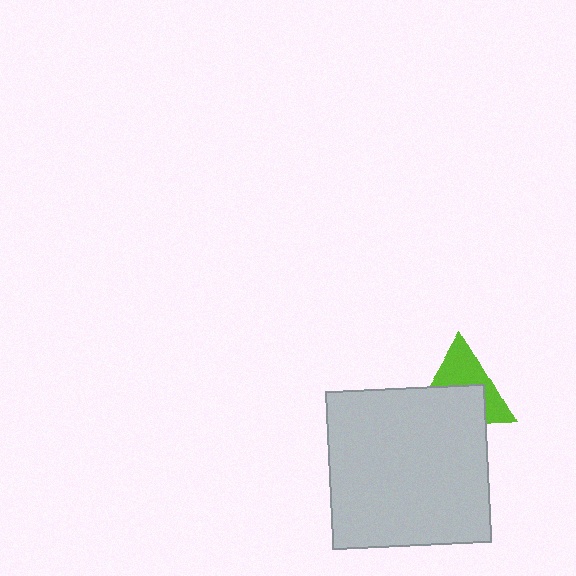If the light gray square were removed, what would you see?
You would see the complete lime triangle.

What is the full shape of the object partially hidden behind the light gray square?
The partially hidden object is a lime triangle.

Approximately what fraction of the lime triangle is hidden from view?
Roughly 51% of the lime triangle is hidden behind the light gray square.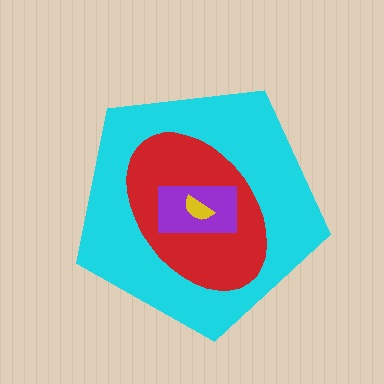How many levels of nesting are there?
4.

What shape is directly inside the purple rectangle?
The yellow semicircle.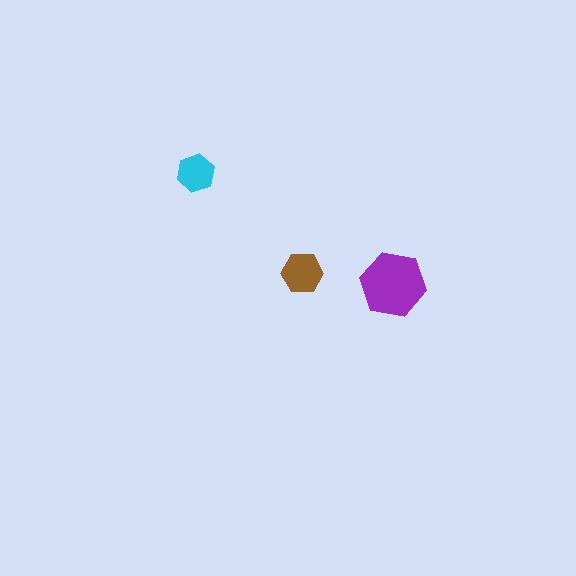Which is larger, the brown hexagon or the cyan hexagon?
The brown one.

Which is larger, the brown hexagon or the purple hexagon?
The purple one.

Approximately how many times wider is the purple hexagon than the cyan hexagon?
About 1.5 times wider.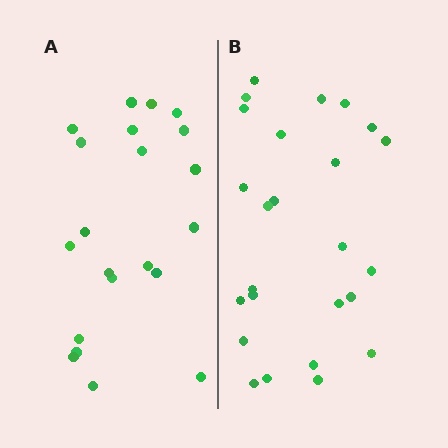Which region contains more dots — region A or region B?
Region B (the right region) has more dots.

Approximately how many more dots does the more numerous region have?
Region B has about 4 more dots than region A.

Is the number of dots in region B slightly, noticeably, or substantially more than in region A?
Region B has only slightly more — the two regions are fairly close. The ratio is roughly 1.2 to 1.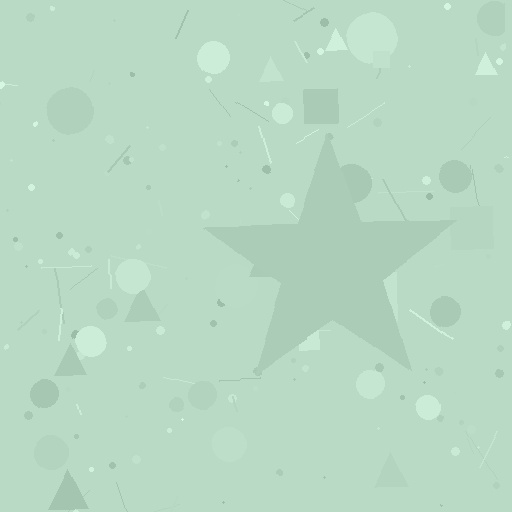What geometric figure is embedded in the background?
A star is embedded in the background.